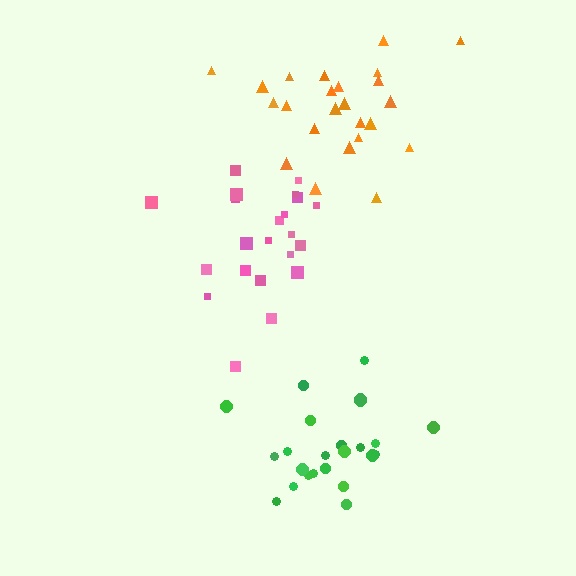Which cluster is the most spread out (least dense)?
Orange.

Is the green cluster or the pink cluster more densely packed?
Green.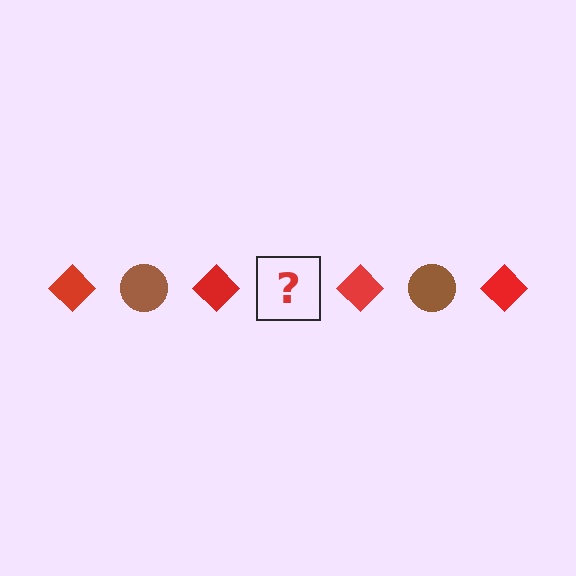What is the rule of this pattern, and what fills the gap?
The rule is that the pattern alternates between red diamond and brown circle. The gap should be filled with a brown circle.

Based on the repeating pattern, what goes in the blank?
The blank should be a brown circle.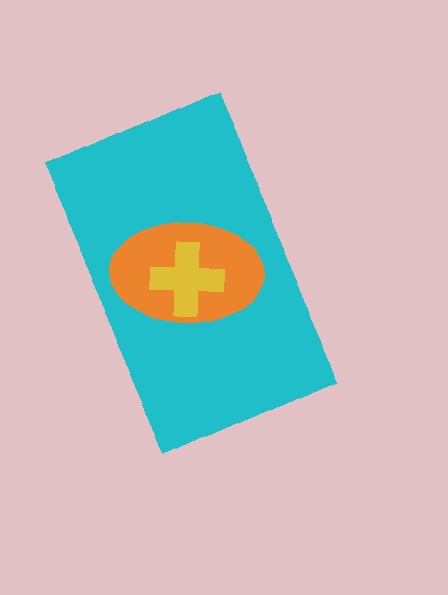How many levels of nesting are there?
3.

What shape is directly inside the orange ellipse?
The yellow cross.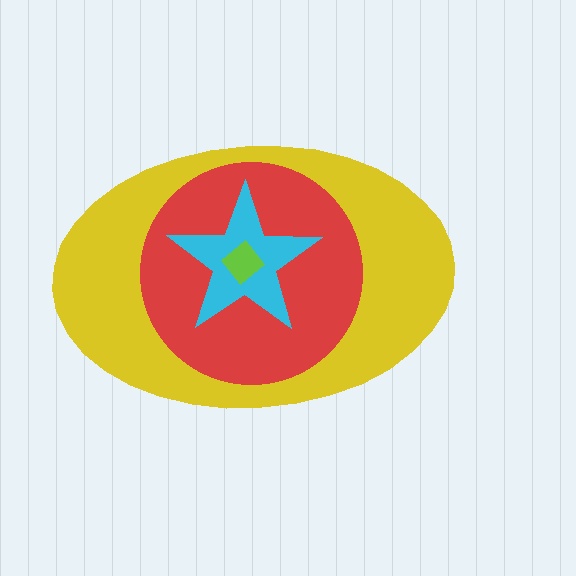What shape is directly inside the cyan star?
The lime diamond.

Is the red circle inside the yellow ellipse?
Yes.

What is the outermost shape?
The yellow ellipse.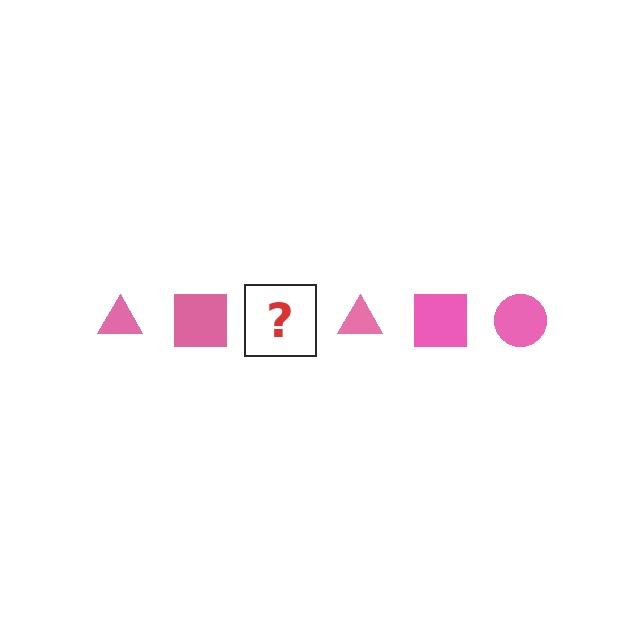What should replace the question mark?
The question mark should be replaced with a pink circle.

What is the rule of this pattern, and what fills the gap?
The rule is that the pattern cycles through triangle, square, circle shapes in pink. The gap should be filled with a pink circle.